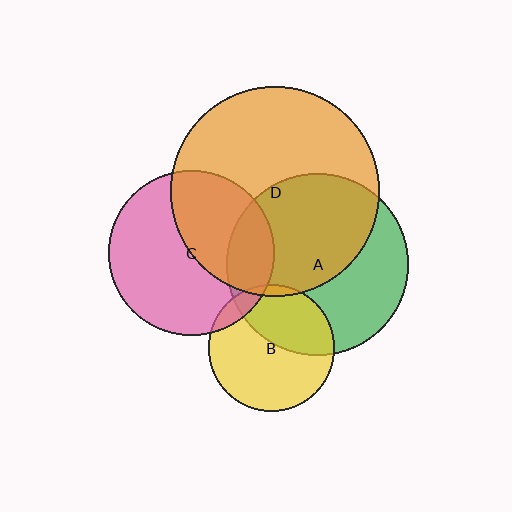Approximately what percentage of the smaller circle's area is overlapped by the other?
Approximately 10%.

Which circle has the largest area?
Circle D (orange).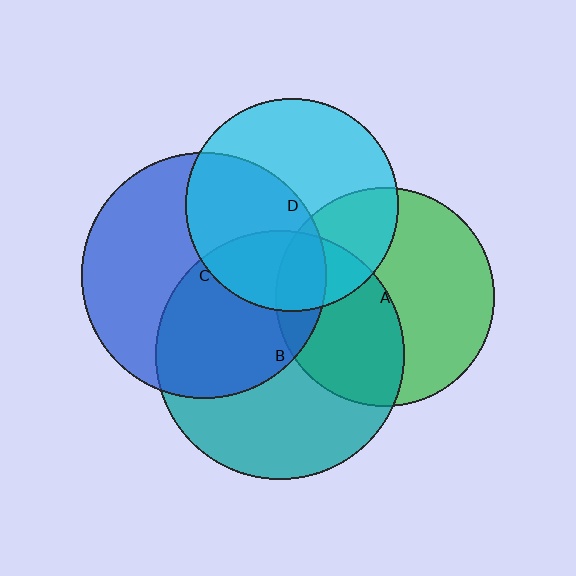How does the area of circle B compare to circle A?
Approximately 1.3 times.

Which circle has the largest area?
Circle B (teal).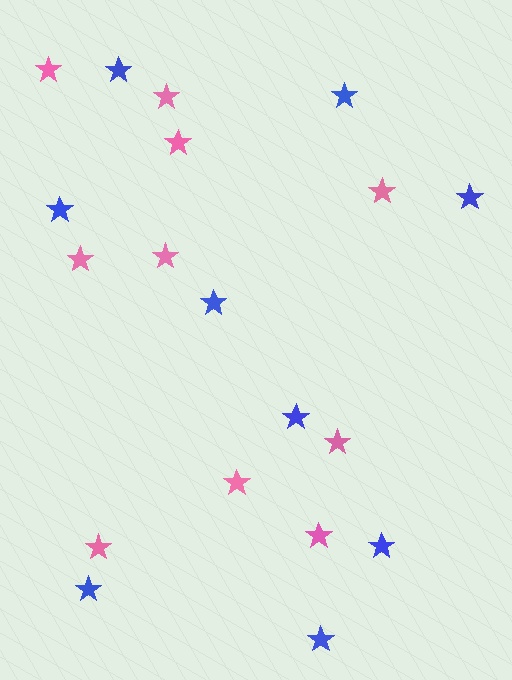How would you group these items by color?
There are 2 groups: one group of pink stars (10) and one group of blue stars (9).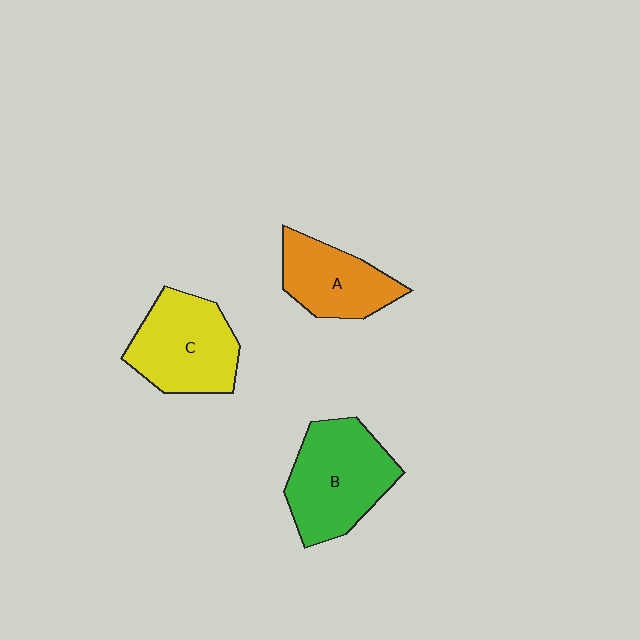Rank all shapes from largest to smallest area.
From largest to smallest: B (green), C (yellow), A (orange).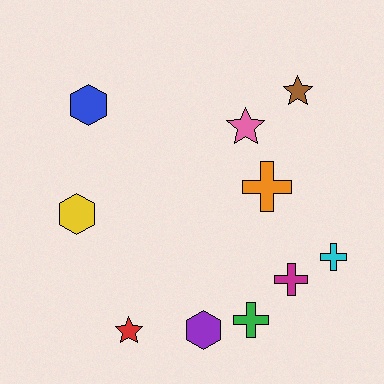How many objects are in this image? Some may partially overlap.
There are 10 objects.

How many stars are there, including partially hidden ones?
There are 3 stars.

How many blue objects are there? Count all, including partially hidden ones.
There is 1 blue object.